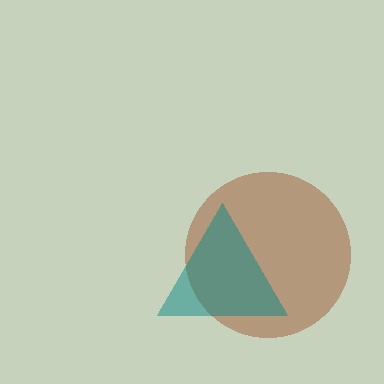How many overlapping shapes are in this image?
There are 2 overlapping shapes in the image.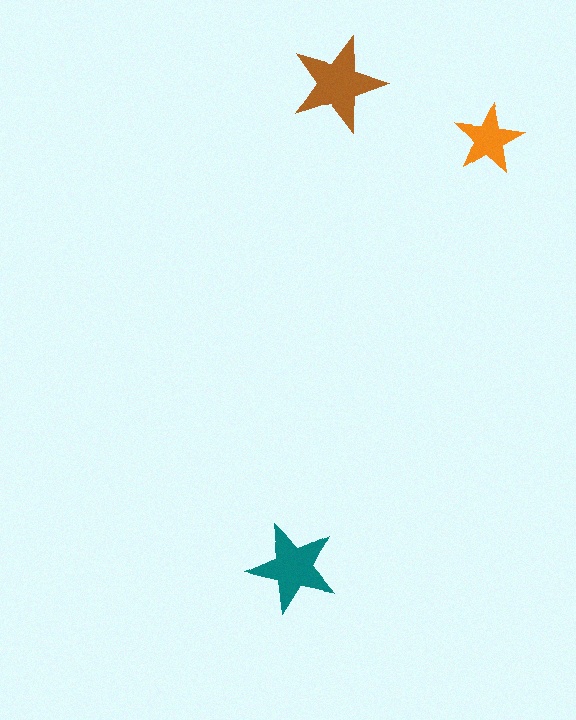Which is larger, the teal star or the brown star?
The brown one.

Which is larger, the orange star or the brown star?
The brown one.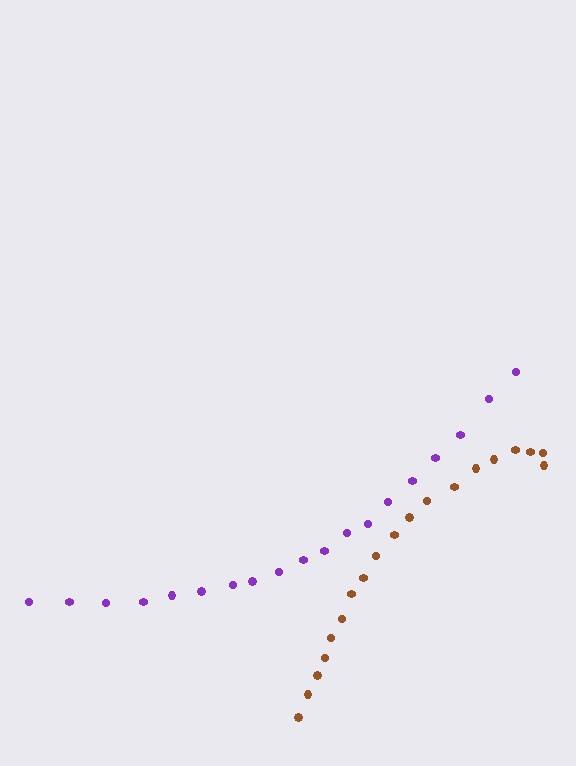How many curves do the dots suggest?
There are 2 distinct paths.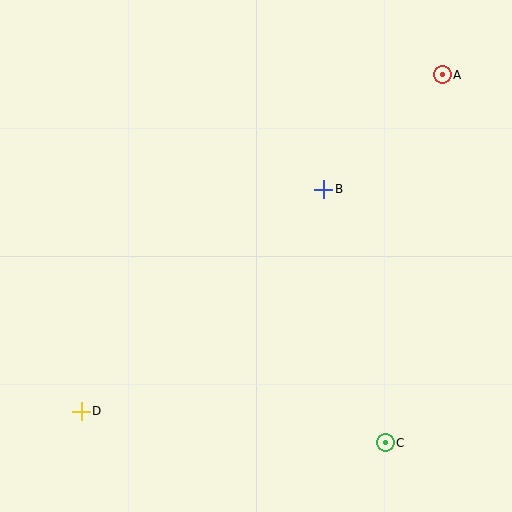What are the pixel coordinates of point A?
Point A is at (442, 75).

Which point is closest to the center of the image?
Point B at (324, 189) is closest to the center.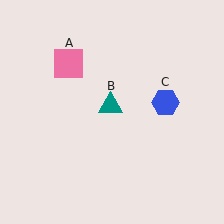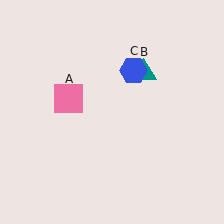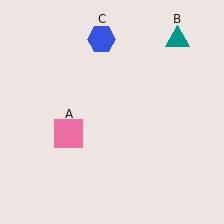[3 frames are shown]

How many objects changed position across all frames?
3 objects changed position: pink square (object A), teal triangle (object B), blue hexagon (object C).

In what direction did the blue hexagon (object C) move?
The blue hexagon (object C) moved up and to the left.